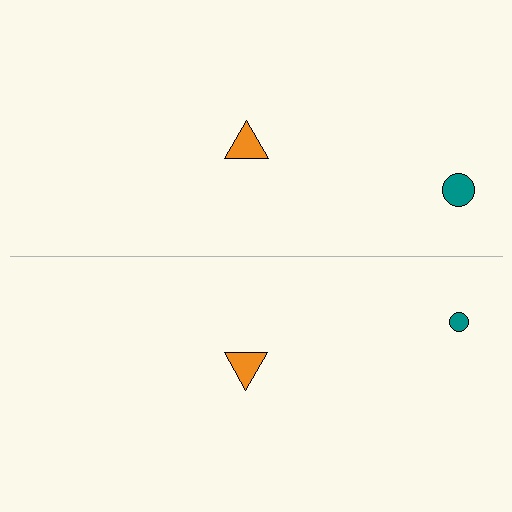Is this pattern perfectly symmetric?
No, the pattern is not perfectly symmetric. The teal circle on the bottom side has a different size than its mirror counterpart.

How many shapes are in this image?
There are 4 shapes in this image.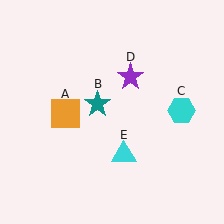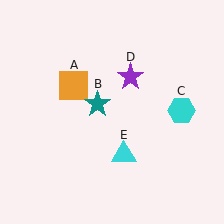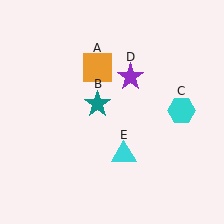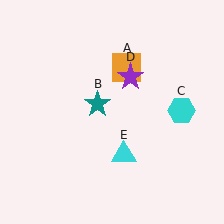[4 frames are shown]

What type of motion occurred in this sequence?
The orange square (object A) rotated clockwise around the center of the scene.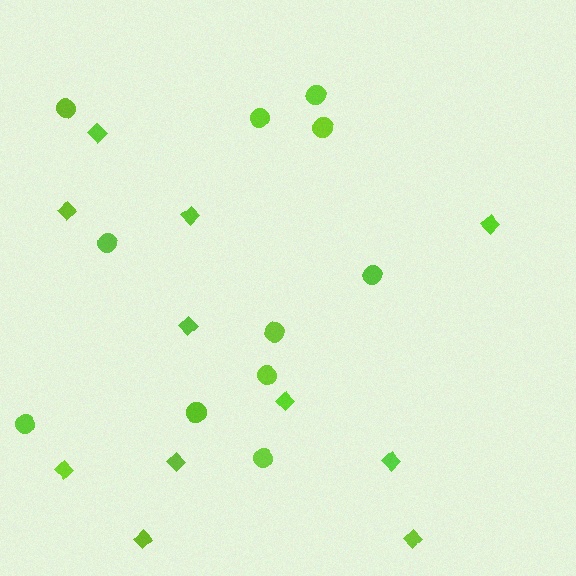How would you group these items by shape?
There are 2 groups: one group of diamonds (11) and one group of circles (11).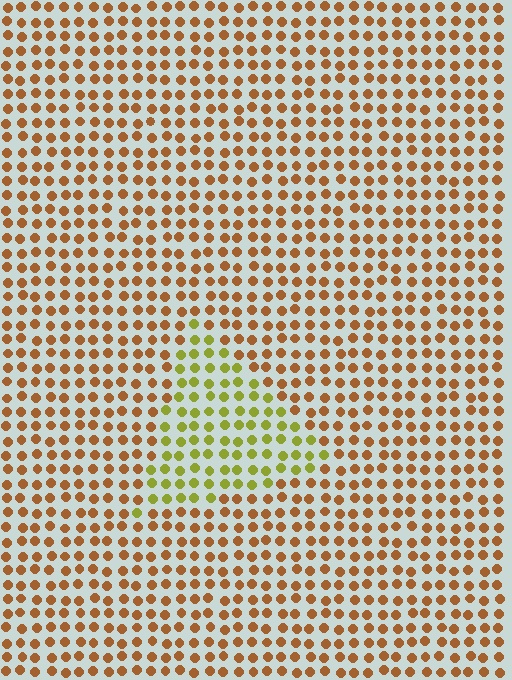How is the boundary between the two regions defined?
The boundary is defined purely by a slight shift in hue (about 47 degrees). Spacing, size, and orientation are identical on both sides.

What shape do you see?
I see a triangle.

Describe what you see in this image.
The image is filled with small brown elements in a uniform arrangement. A triangle-shaped region is visible where the elements are tinted to a slightly different hue, forming a subtle color boundary.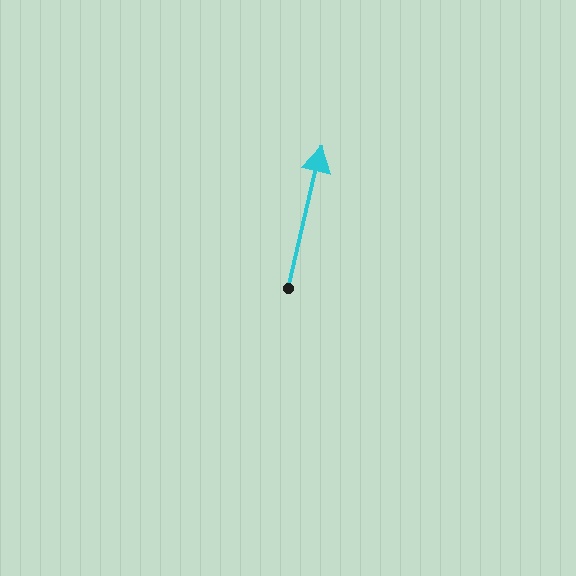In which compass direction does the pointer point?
North.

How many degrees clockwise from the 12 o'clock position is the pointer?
Approximately 13 degrees.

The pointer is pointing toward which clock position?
Roughly 12 o'clock.